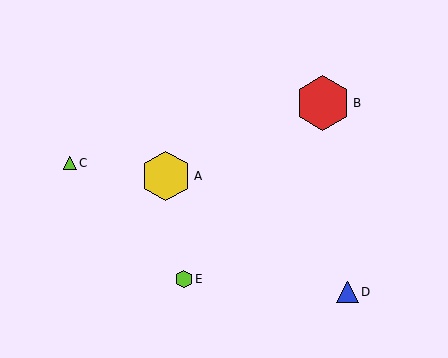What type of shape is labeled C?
Shape C is a lime triangle.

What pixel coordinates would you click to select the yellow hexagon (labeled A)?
Click at (166, 176) to select the yellow hexagon A.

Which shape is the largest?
The red hexagon (labeled B) is the largest.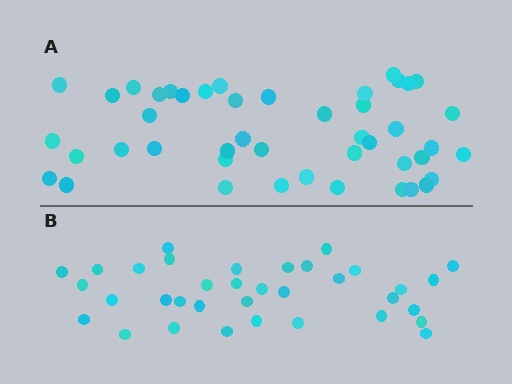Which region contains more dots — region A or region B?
Region A (the top region) has more dots.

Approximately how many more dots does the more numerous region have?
Region A has roughly 10 or so more dots than region B.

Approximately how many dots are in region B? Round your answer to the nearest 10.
About 40 dots. (The exact count is 35, which rounds to 40.)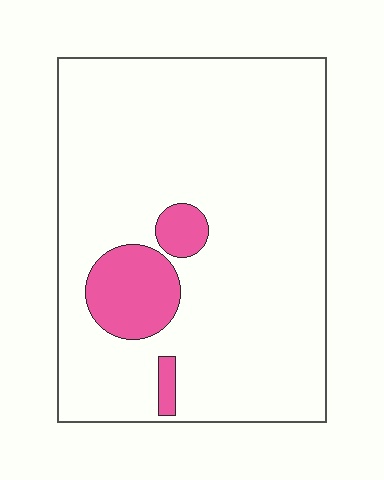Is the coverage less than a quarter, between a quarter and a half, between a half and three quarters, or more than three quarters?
Less than a quarter.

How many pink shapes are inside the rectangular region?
3.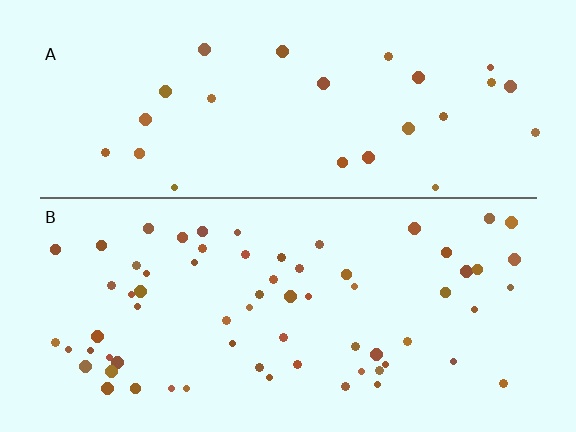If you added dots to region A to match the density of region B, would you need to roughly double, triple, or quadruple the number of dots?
Approximately triple.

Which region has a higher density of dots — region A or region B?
B (the bottom).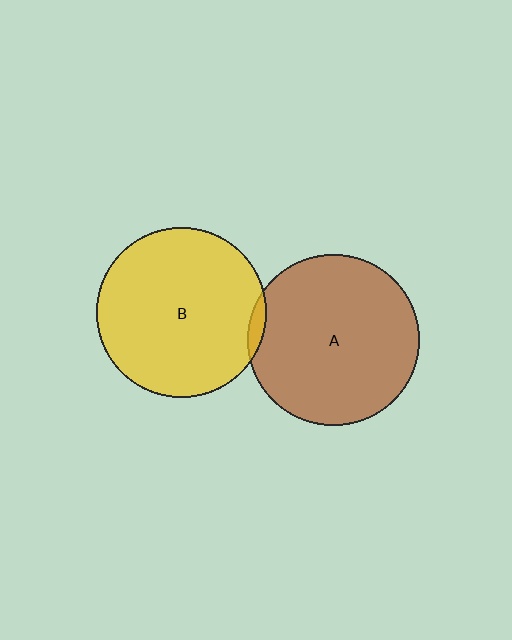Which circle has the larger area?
Circle A (brown).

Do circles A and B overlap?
Yes.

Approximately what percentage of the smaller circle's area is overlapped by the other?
Approximately 5%.